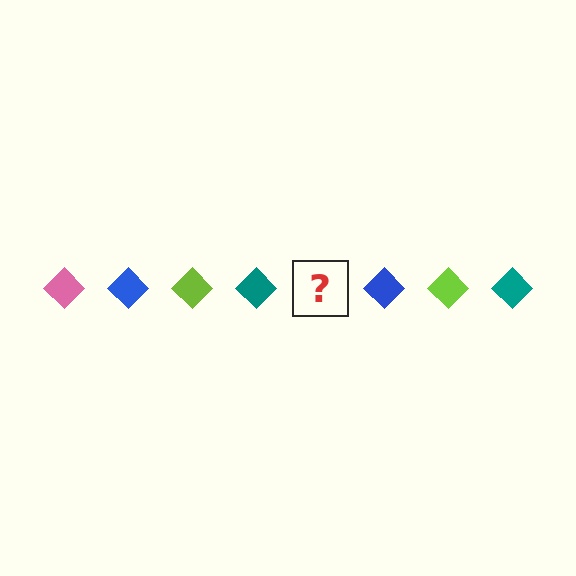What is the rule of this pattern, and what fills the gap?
The rule is that the pattern cycles through pink, blue, lime, teal diamonds. The gap should be filled with a pink diamond.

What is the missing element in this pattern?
The missing element is a pink diamond.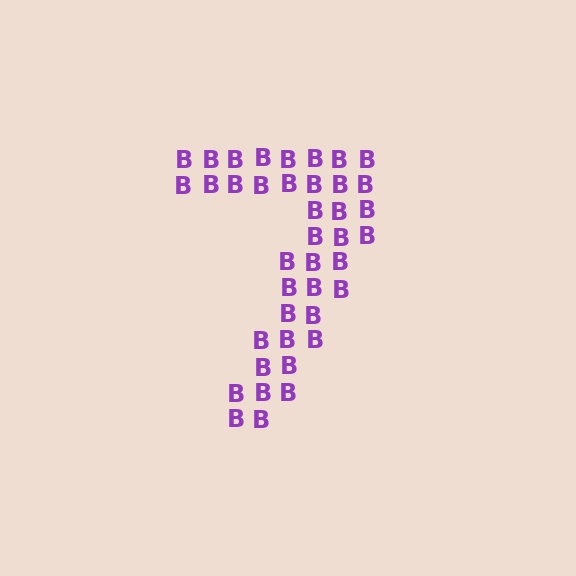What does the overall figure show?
The overall figure shows the digit 7.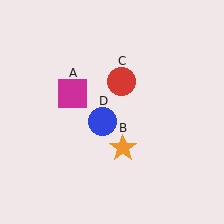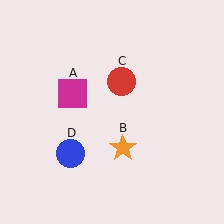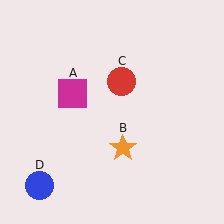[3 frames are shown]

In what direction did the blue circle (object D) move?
The blue circle (object D) moved down and to the left.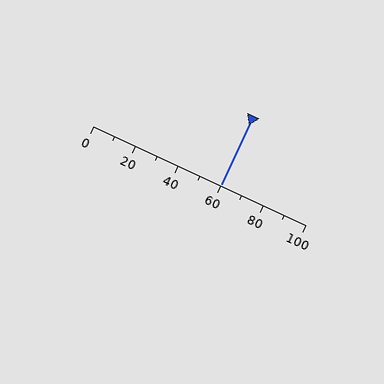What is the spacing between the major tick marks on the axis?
The major ticks are spaced 20 apart.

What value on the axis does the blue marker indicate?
The marker indicates approximately 60.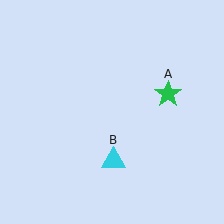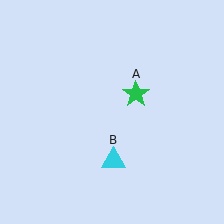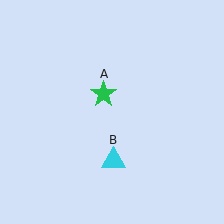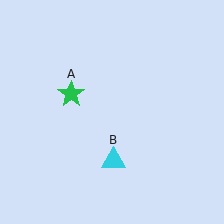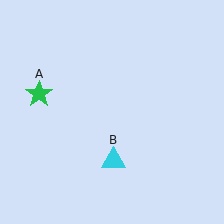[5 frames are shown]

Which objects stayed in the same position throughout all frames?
Cyan triangle (object B) remained stationary.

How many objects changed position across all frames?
1 object changed position: green star (object A).